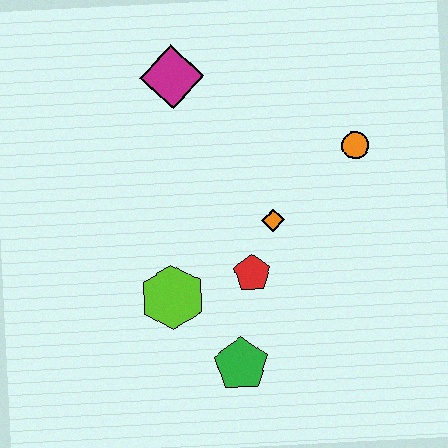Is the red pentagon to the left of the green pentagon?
No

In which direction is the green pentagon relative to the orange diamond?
The green pentagon is below the orange diamond.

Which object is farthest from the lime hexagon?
The orange circle is farthest from the lime hexagon.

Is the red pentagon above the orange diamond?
No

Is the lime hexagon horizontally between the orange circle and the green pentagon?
No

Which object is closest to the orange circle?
The orange diamond is closest to the orange circle.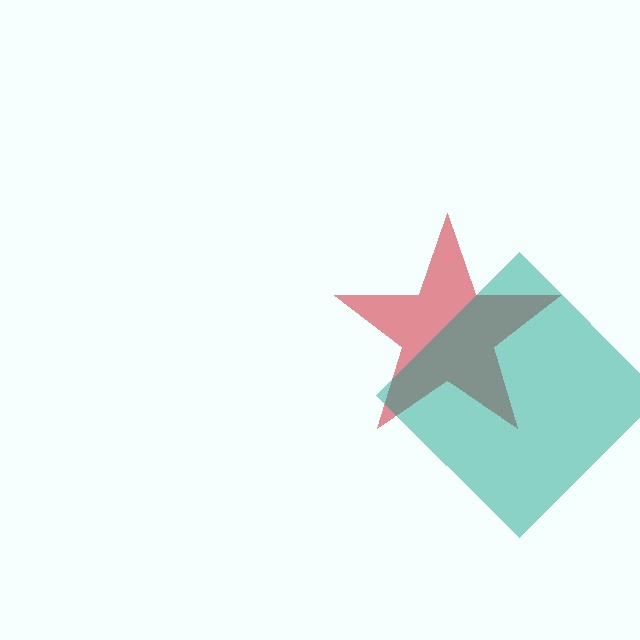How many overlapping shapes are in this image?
There are 2 overlapping shapes in the image.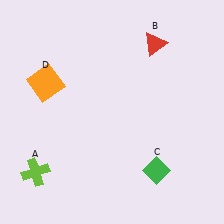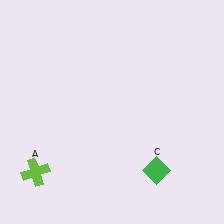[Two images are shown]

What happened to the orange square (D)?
The orange square (D) was removed in Image 2. It was in the top-left area of Image 1.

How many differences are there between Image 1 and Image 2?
There are 2 differences between the two images.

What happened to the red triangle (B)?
The red triangle (B) was removed in Image 2. It was in the top-right area of Image 1.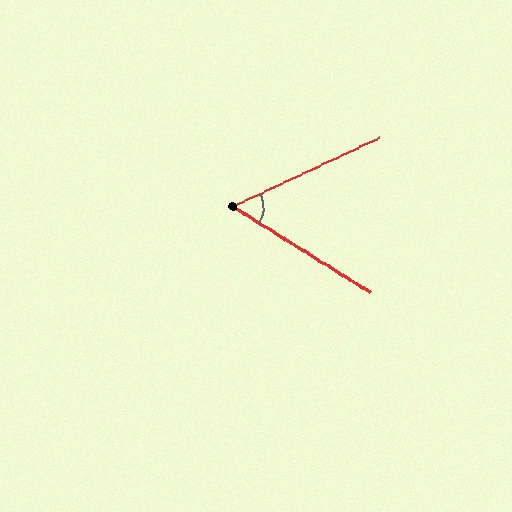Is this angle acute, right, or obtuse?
It is acute.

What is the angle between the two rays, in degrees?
Approximately 57 degrees.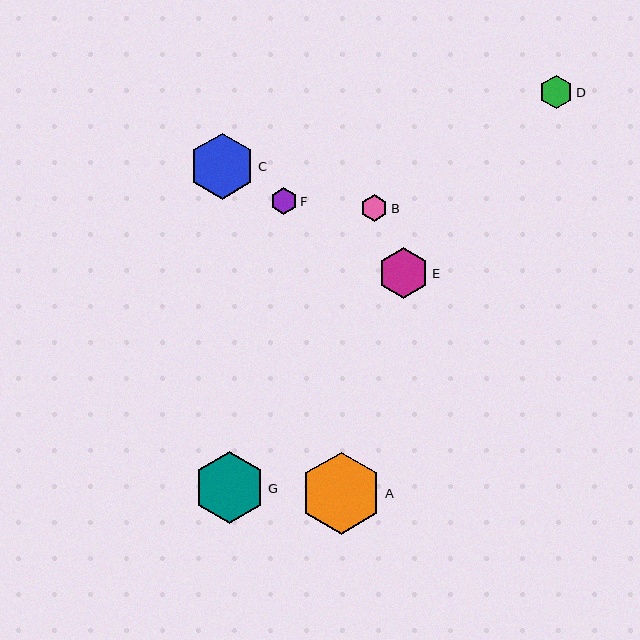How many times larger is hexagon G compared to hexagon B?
Hexagon G is approximately 2.6 times the size of hexagon B.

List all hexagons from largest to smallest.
From largest to smallest: A, G, C, E, D, B, F.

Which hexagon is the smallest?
Hexagon F is the smallest with a size of approximately 27 pixels.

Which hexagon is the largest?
Hexagon A is the largest with a size of approximately 82 pixels.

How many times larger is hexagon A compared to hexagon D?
Hexagon A is approximately 2.5 times the size of hexagon D.